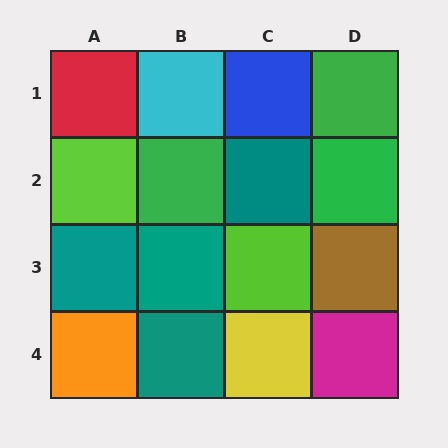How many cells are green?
3 cells are green.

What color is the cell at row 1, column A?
Red.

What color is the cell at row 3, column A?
Teal.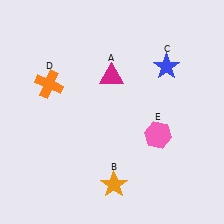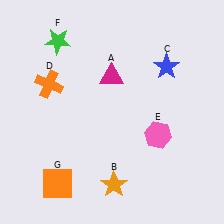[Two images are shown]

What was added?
A green star (F), an orange square (G) were added in Image 2.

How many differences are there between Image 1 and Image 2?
There are 2 differences between the two images.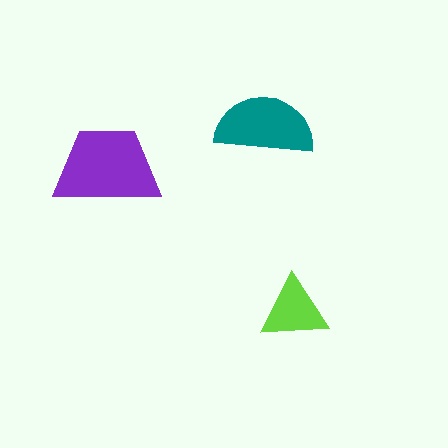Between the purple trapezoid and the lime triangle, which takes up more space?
The purple trapezoid.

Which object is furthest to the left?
The purple trapezoid is leftmost.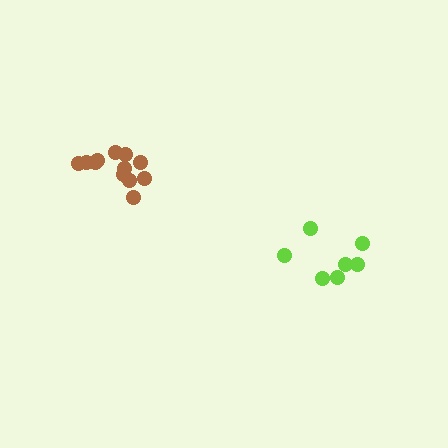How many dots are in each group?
Group 1: 12 dots, Group 2: 7 dots (19 total).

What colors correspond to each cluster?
The clusters are colored: brown, lime.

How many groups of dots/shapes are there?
There are 2 groups.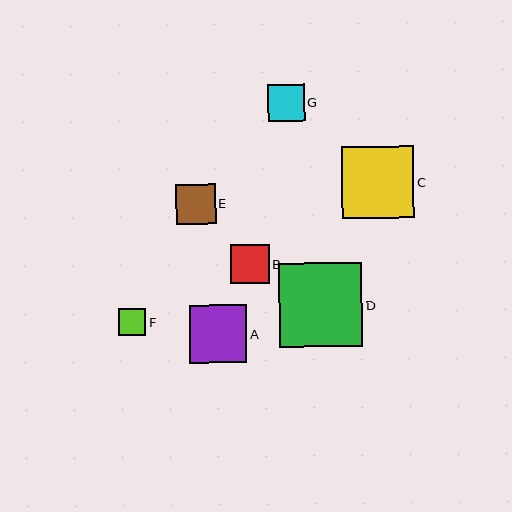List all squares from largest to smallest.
From largest to smallest: D, C, A, E, B, G, F.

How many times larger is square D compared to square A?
Square D is approximately 1.4 times the size of square A.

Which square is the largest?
Square D is the largest with a size of approximately 84 pixels.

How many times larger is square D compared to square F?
Square D is approximately 3.0 times the size of square F.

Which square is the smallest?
Square F is the smallest with a size of approximately 28 pixels.